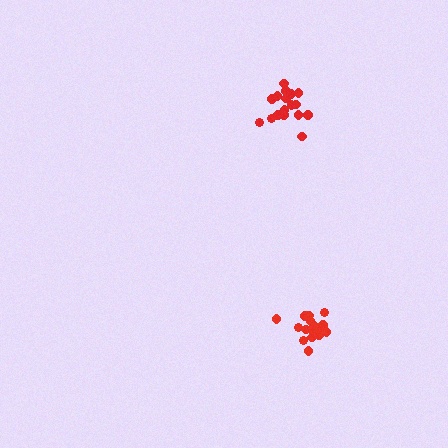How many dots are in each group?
Group 1: 17 dots, Group 2: 16 dots (33 total).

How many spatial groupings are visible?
There are 2 spatial groupings.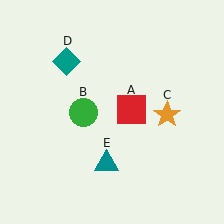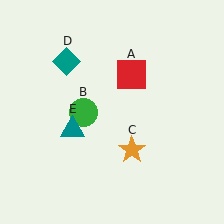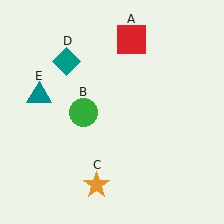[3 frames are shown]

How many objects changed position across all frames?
3 objects changed position: red square (object A), orange star (object C), teal triangle (object E).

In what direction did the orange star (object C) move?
The orange star (object C) moved down and to the left.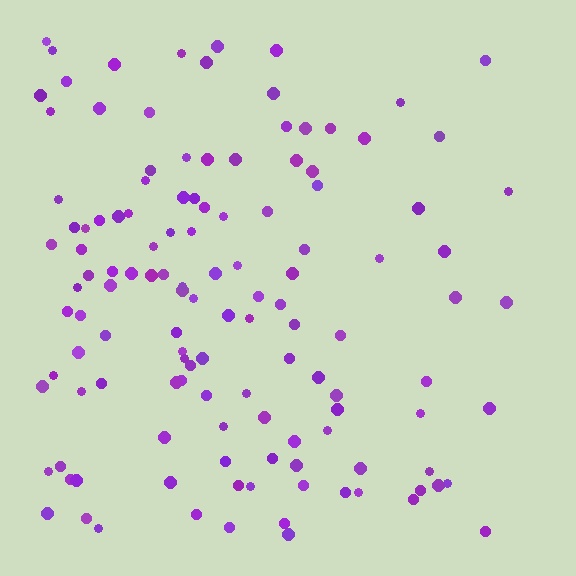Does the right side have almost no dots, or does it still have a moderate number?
Still a moderate number, just noticeably fewer than the left.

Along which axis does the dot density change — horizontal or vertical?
Horizontal.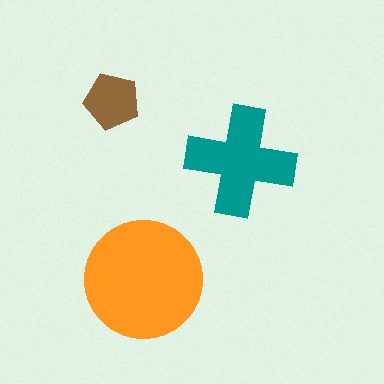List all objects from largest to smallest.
The orange circle, the teal cross, the brown pentagon.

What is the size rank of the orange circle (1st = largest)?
1st.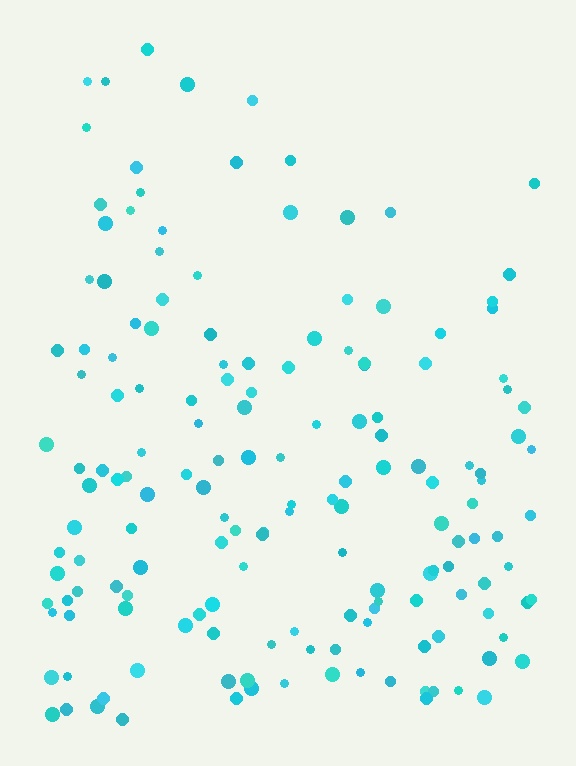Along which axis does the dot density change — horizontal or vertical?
Vertical.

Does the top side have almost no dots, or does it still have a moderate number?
Still a moderate number, just noticeably fewer than the bottom.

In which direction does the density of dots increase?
From top to bottom, with the bottom side densest.